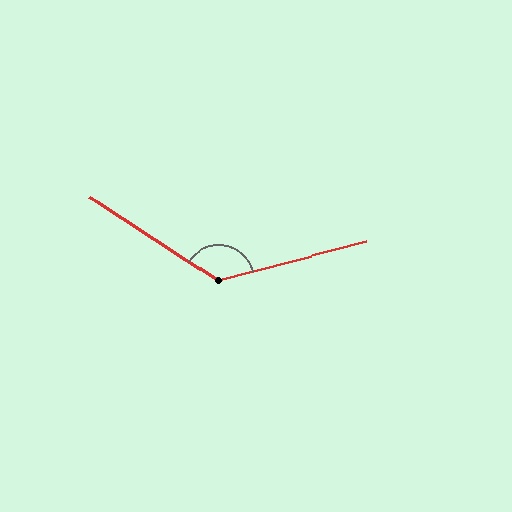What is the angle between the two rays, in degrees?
Approximately 133 degrees.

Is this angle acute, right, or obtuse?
It is obtuse.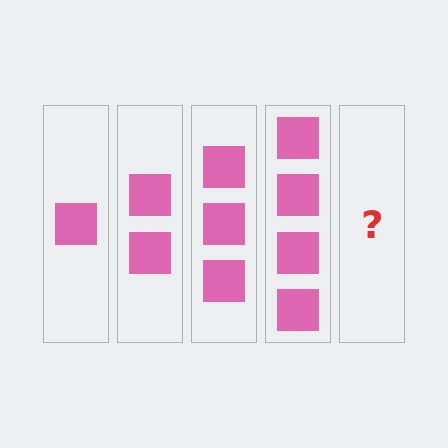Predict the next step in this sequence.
The next step is 5 squares.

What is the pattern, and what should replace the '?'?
The pattern is that each step adds one more square. The '?' should be 5 squares.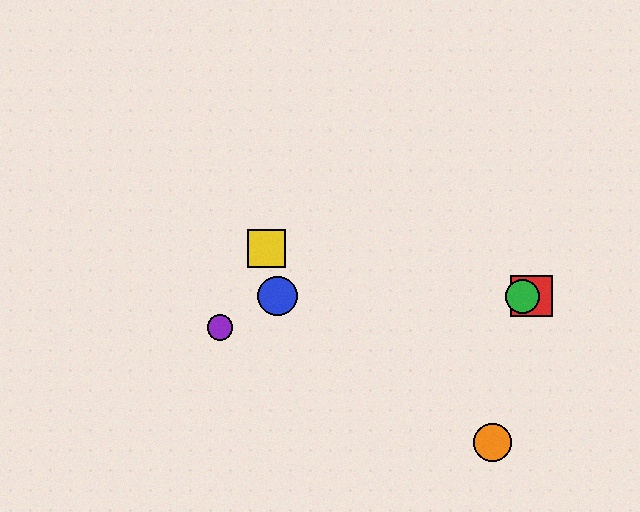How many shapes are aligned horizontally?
3 shapes (the red square, the blue circle, the green circle) are aligned horizontally.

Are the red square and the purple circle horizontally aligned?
No, the red square is at y≈296 and the purple circle is at y≈327.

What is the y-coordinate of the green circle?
The green circle is at y≈296.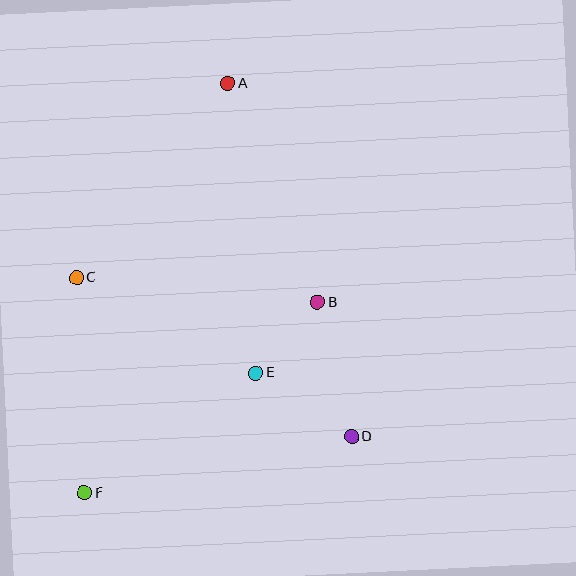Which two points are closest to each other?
Points B and E are closest to each other.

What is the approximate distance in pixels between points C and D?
The distance between C and D is approximately 318 pixels.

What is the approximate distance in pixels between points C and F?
The distance between C and F is approximately 216 pixels.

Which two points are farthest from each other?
Points A and F are farthest from each other.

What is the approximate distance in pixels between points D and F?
The distance between D and F is approximately 273 pixels.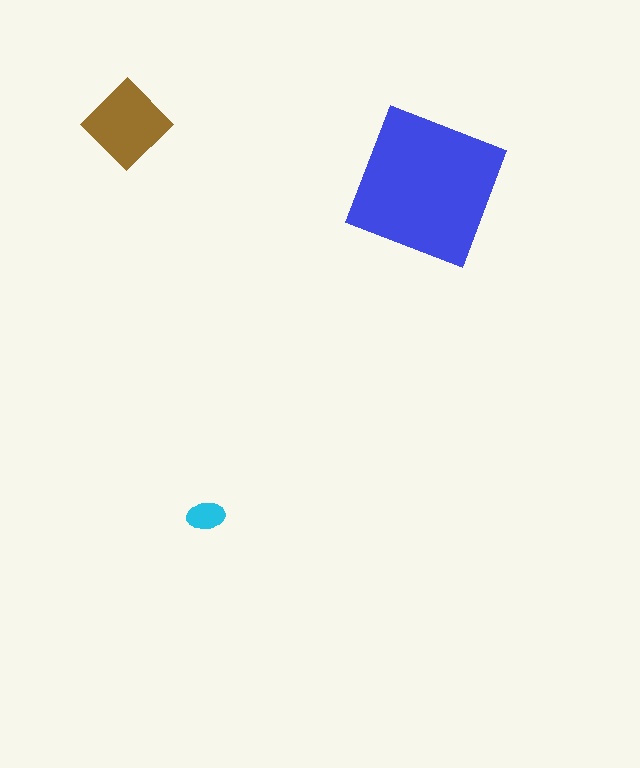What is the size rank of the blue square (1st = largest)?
1st.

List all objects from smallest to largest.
The cyan ellipse, the brown diamond, the blue square.